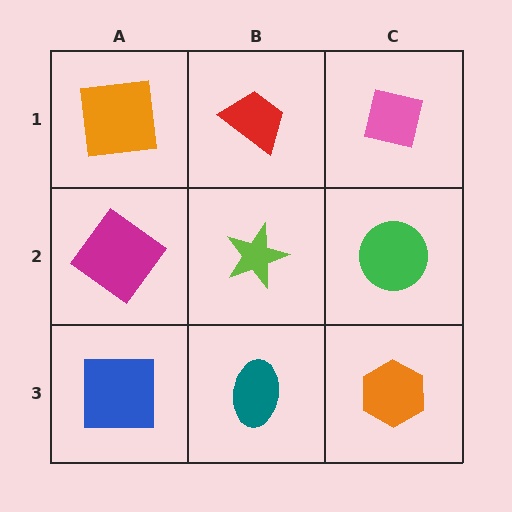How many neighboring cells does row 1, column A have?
2.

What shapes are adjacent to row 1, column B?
A lime star (row 2, column B), an orange square (row 1, column A), a pink square (row 1, column C).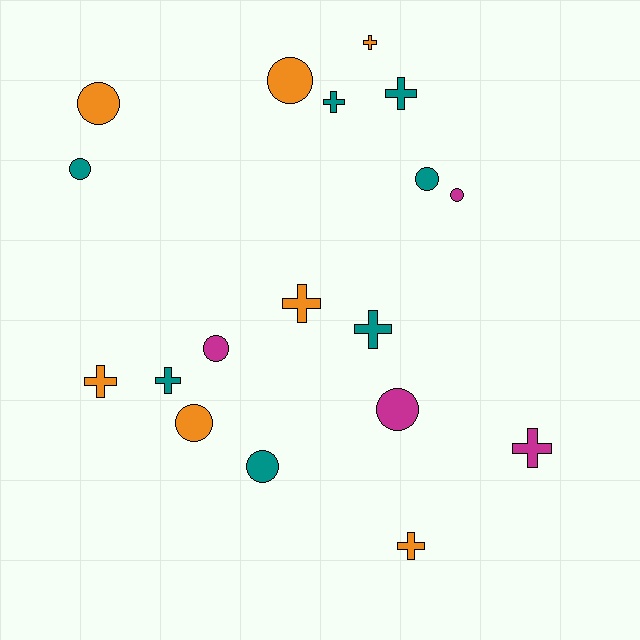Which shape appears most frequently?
Circle, with 9 objects.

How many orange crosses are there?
There are 4 orange crosses.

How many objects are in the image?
There are 18 objects.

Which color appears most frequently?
Orange, with 7 objects.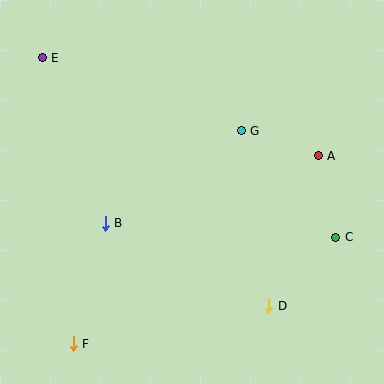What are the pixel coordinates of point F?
Point F is at (73, 344).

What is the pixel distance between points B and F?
The distance between B and F is 125 pixels.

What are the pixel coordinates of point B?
Point B is at (105, 223).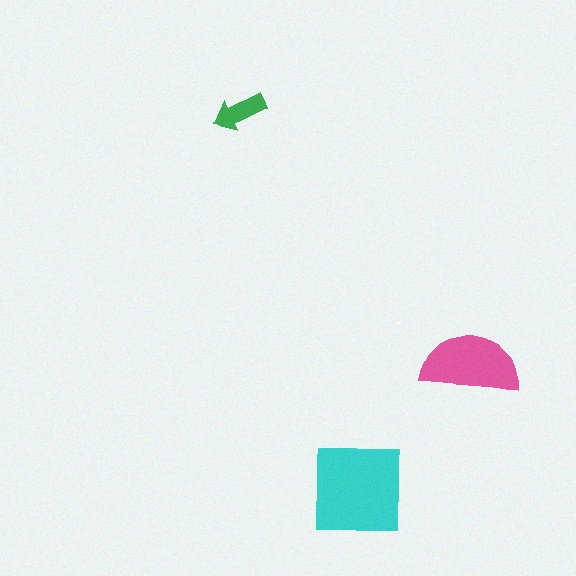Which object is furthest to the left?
The green arrow is leftmost.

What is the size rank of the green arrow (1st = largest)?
3rd.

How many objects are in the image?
There are 3 objects in the image.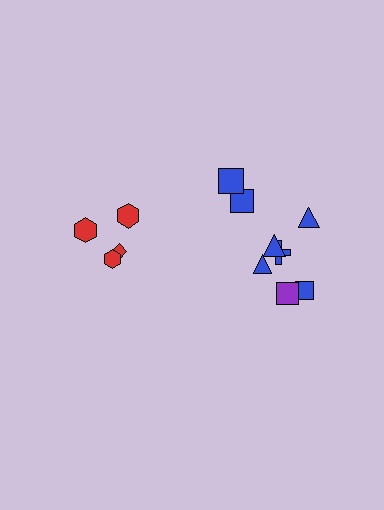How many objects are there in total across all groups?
There are 12 objects.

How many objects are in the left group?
There are 4 objects.